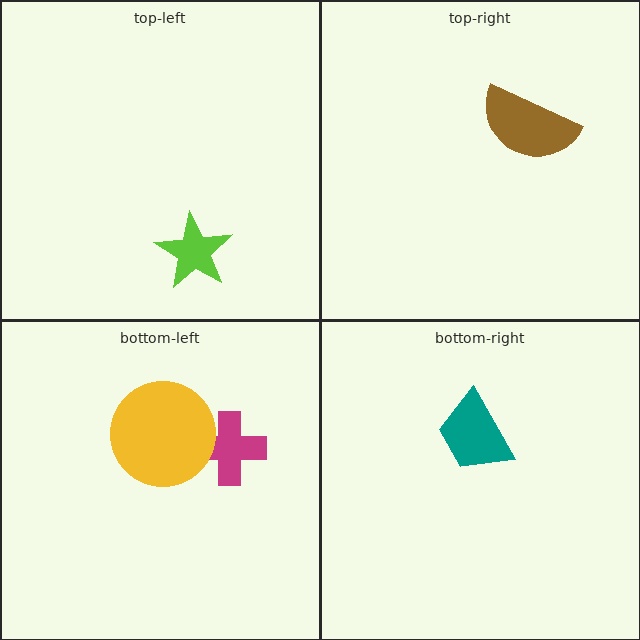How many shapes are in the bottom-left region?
2.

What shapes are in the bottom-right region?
The teal trapezoid.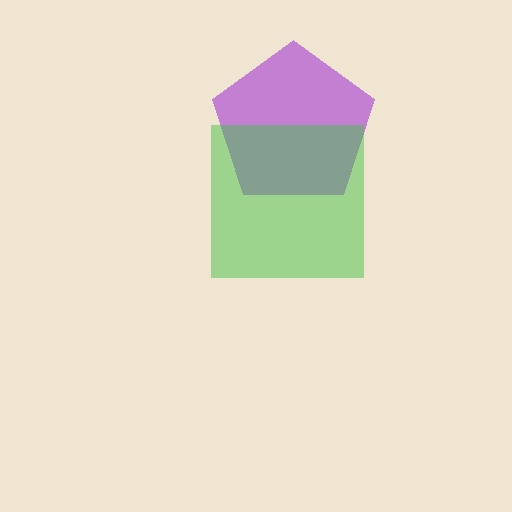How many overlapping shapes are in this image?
There are 2 overlapping shapes in the image.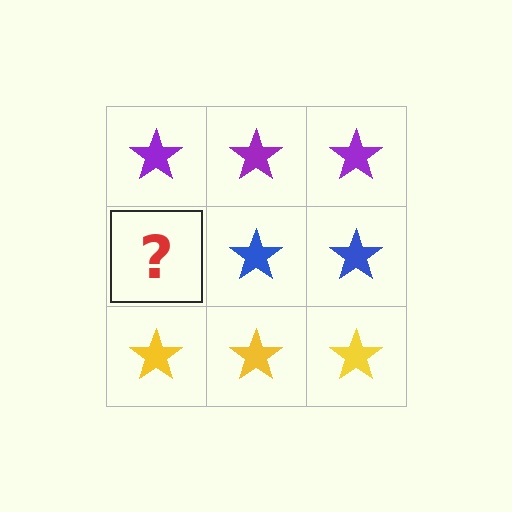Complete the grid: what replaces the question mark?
The question mark should be replaced with a blue star.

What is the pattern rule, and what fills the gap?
The rule is that each row has a consistent color. The gap should be filled with a blue star.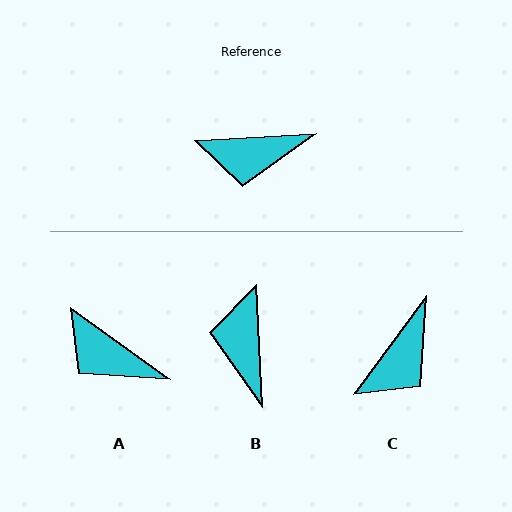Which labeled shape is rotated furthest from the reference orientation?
B, about 91 degrees away.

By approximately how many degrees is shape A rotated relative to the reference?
Approximately 39 degrees clockwise.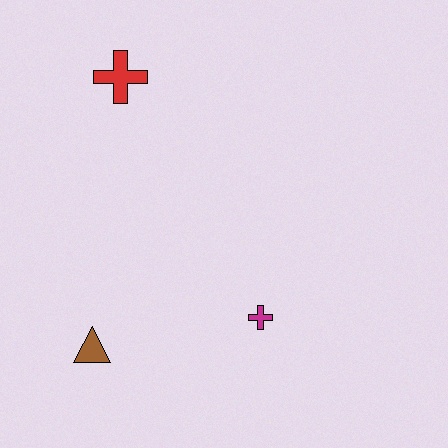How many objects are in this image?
There are 3 objects.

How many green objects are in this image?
There are no green objects.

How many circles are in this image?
There are no circles.